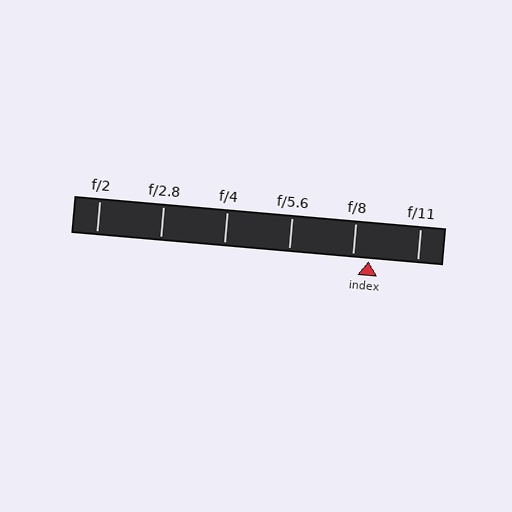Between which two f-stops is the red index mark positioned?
The index mark is between f/8 and f/11.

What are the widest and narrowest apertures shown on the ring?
The widest aperture shown is f/2 and the narrowest is f/11.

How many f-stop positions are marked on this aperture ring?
There are 6 f-stop positions marked.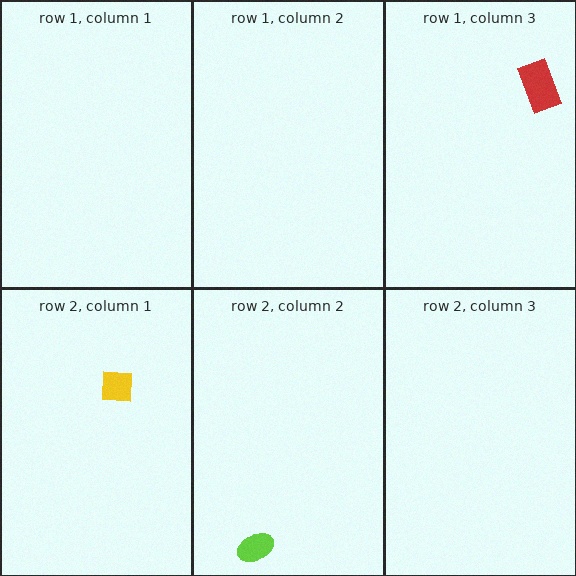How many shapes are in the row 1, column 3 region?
1.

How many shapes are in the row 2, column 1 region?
1.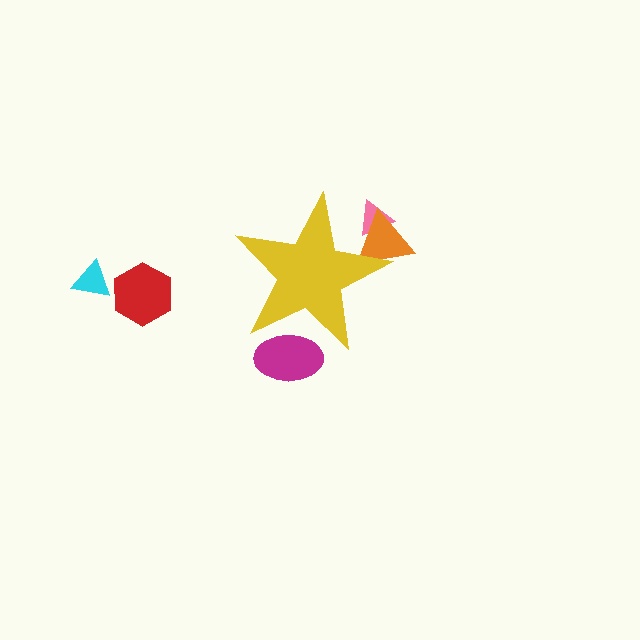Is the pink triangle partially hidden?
Yes, the pink triangle is partially hidden behind the yellow star.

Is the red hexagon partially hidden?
No, the red hexagon is fully visible.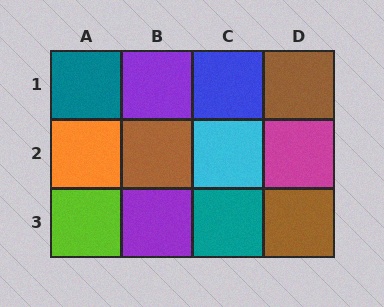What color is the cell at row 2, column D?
Magenta.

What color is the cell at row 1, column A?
Teal.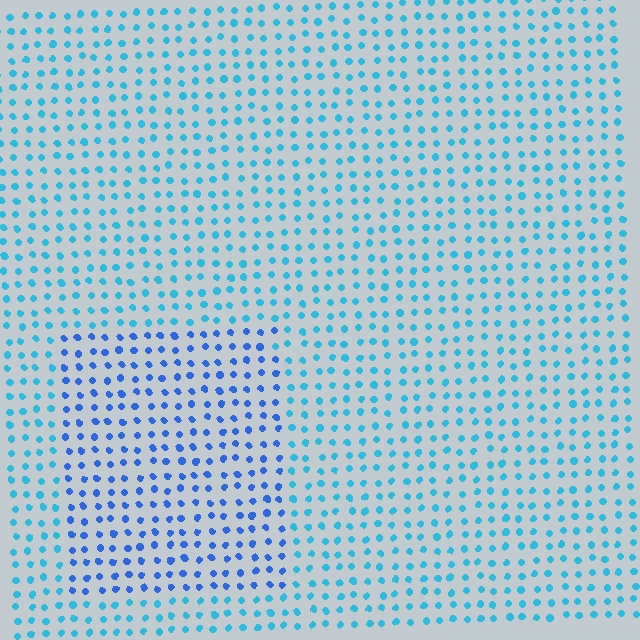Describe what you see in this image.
The image is filled with small cyan elements in a uniform arrangement. A rectangle-shaped region is visible where the elements are tinted to a slightly different hue, forming a subtle color boundary.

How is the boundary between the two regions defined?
The boundary is defined purely by a slight shift in hue (about 29 degrees). Spacing, size, and orientation are identical on both sides.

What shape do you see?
I see a rectangle.